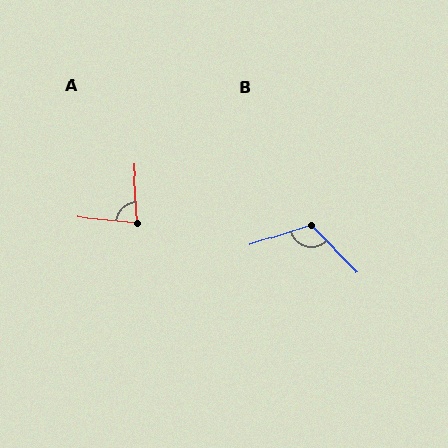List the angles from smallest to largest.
A (81°), B (116°).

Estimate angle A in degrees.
Approximately 81 degrees.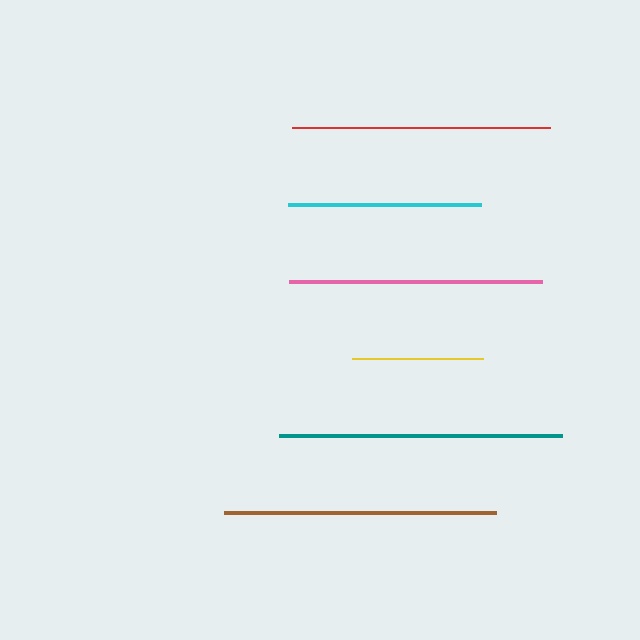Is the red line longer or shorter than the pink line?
The red line is longer than the pink line.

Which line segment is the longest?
The teal line is the longest at approximately 283 pixels.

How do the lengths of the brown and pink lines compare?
The brown and pink lines are approximately the same length.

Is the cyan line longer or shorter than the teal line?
The teal line is longer than the cyan line.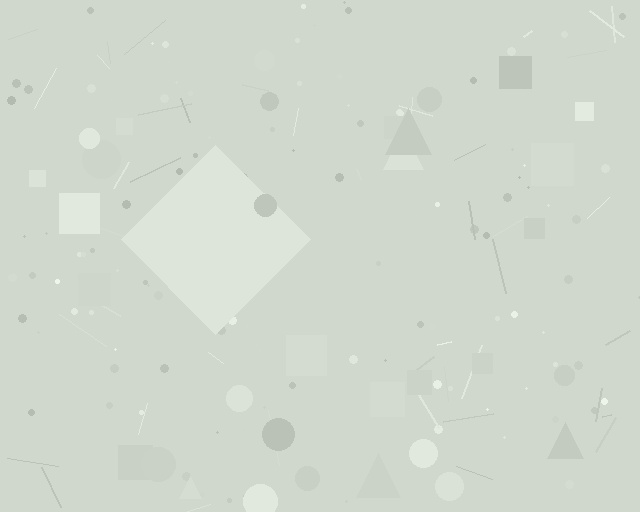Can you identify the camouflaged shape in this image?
The camouflaged shape is a diamond.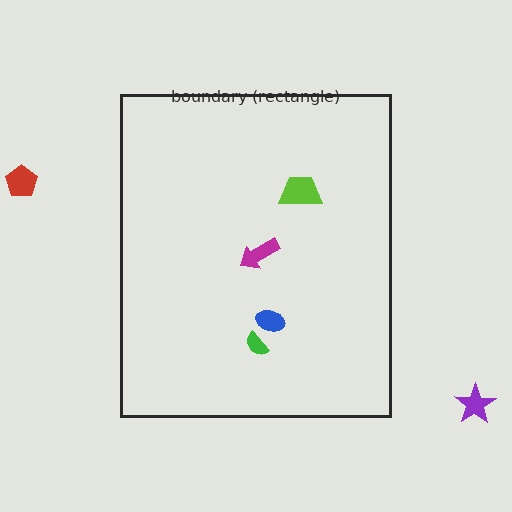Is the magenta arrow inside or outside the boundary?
Inside.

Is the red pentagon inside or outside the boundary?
Outside.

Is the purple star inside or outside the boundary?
Outside.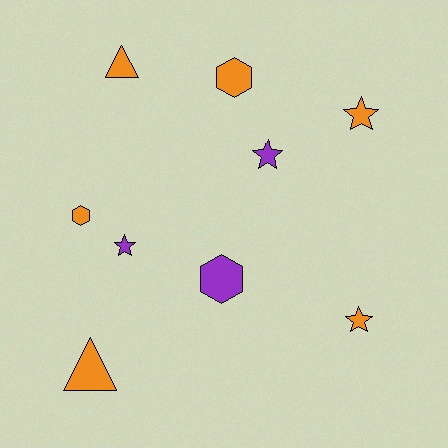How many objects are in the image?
There are 9 objects.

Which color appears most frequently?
Orange, with 6 objects.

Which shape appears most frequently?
Star, with 4 objects.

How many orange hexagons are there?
There are 2 orange hexagons.